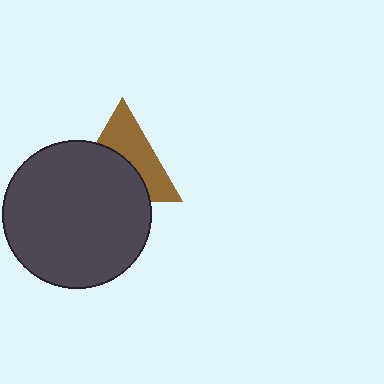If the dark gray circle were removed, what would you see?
You would see the complete brown triangle.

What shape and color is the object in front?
The object in front is a dark gray circle.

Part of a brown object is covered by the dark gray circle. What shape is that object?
It is a triangle.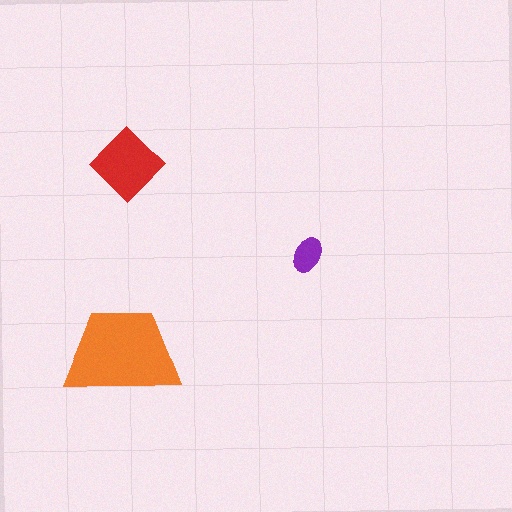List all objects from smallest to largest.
The purple ellipse, the red diamond, the orange trapezoid.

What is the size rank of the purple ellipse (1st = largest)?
3rd.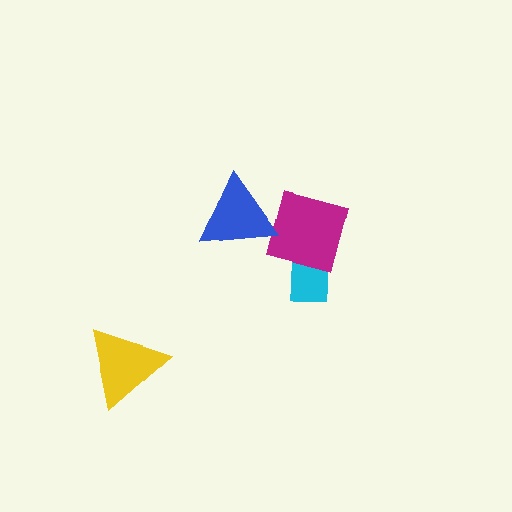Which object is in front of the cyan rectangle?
The magenta diamond is in front of the cyan rectangle.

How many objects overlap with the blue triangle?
1 object overlaps with the blue triangle.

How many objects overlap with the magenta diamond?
2 objects overlap with the magenta diamond.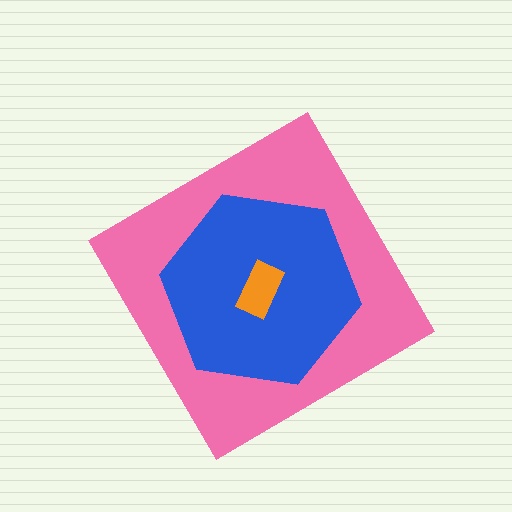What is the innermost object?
The orange rectangle.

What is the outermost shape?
The pink diamond.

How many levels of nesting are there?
3.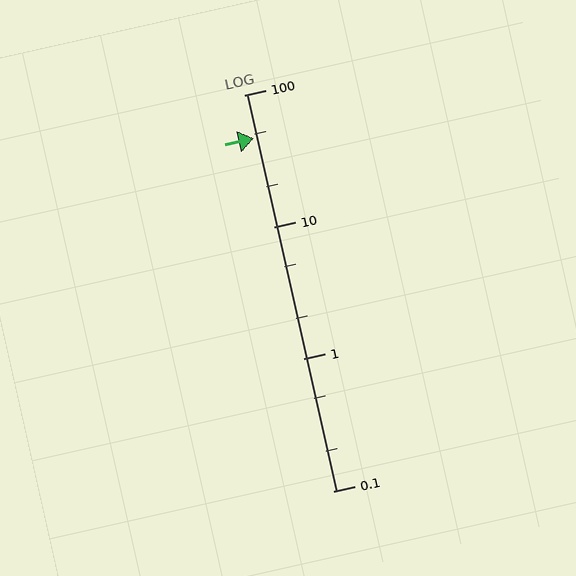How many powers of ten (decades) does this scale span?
The scale spans 3 decades, from 0.1 to 100.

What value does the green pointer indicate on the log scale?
The pointer indicates approximately 47.